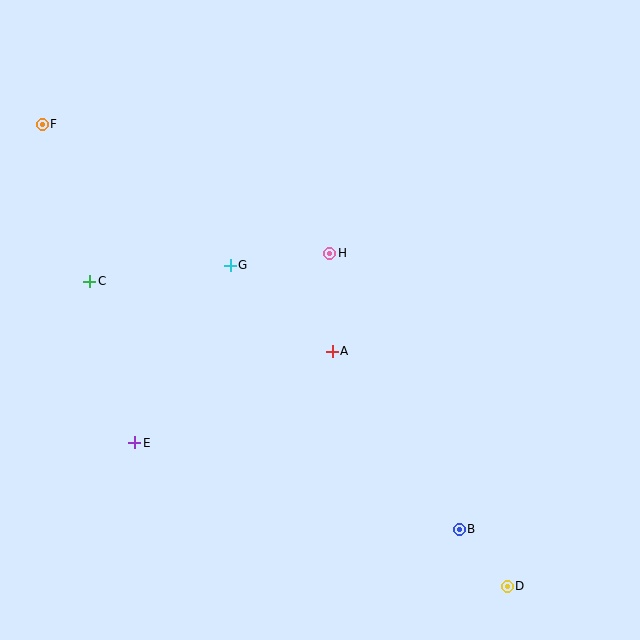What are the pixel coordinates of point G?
Point G is at (230, 265).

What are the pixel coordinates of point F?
Point F is at (42, 124).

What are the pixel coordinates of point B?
Point B is at (459, 529).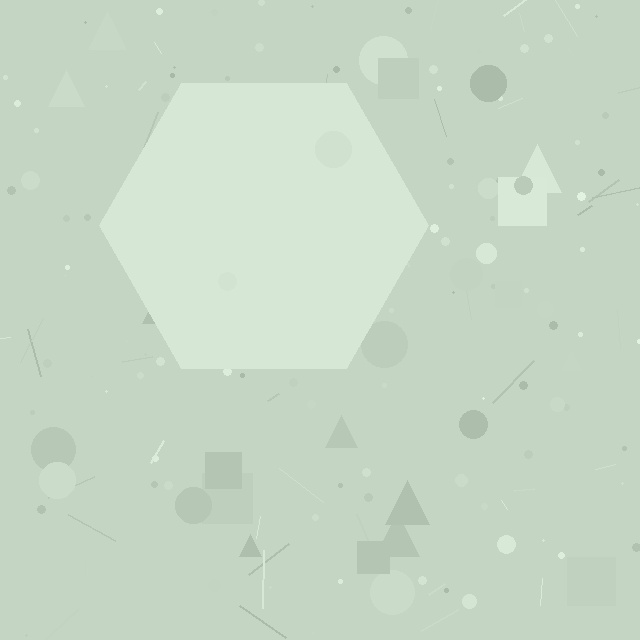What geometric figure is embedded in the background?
A hexagon is embedded in the background.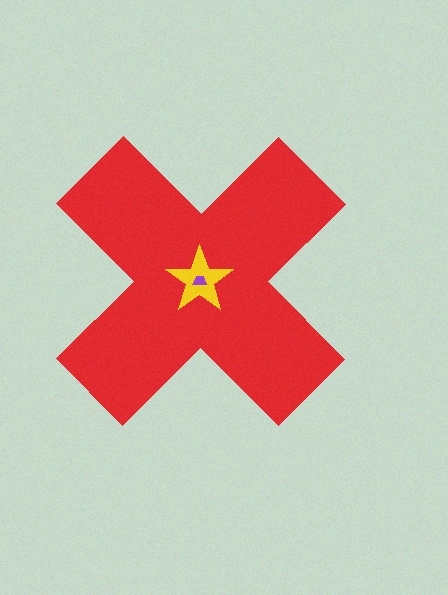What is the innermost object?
The purple trapezoid.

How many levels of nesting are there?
3.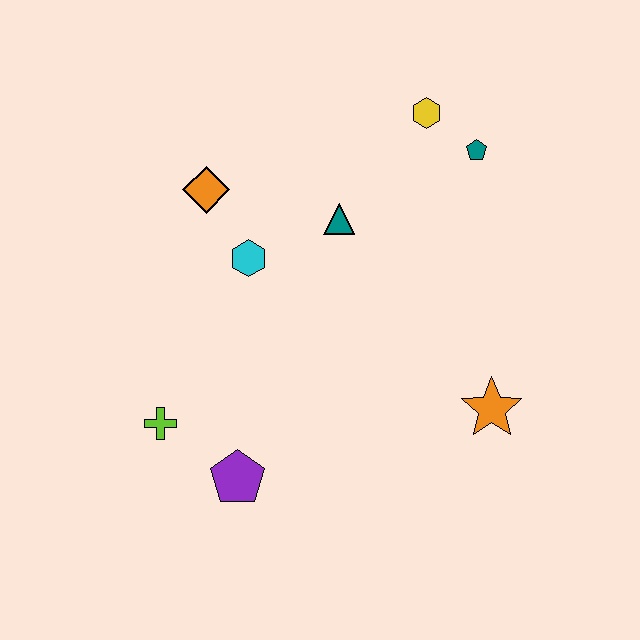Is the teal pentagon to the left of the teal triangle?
No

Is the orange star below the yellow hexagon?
Yes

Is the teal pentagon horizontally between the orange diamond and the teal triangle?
No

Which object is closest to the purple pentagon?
The lime cross is closest to the purple pentagon.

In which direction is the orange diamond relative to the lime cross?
The orange diamond is above the lime cross.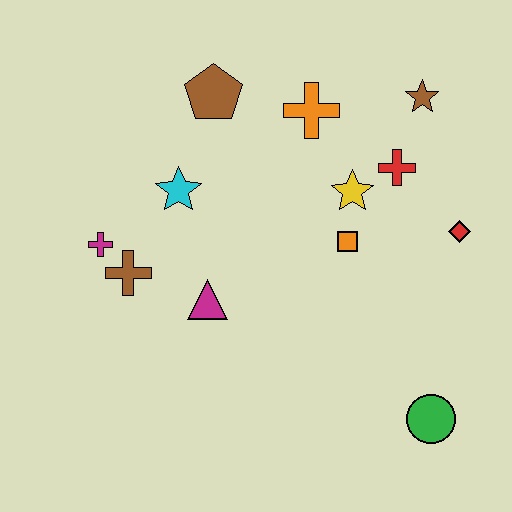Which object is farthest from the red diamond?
The magenta cross is farthest from the red diamond.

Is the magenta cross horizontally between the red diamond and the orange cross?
No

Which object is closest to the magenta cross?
The brown cross is closest to the magenta cross.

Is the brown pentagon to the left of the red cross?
Yes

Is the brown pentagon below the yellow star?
No